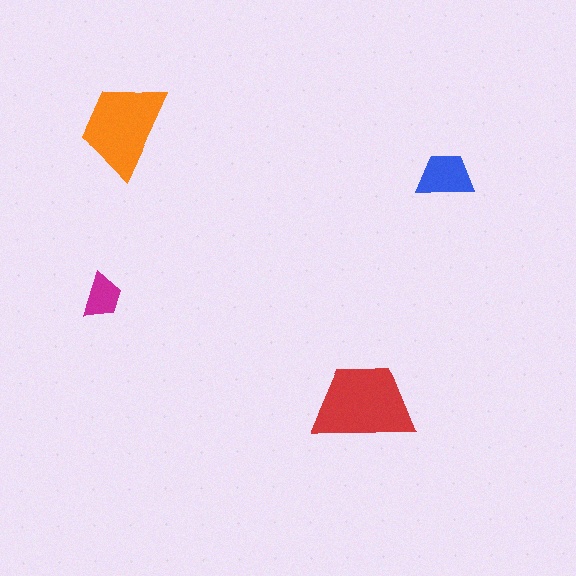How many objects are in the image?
There are 4 objects in the image.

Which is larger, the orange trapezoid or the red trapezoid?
The red one.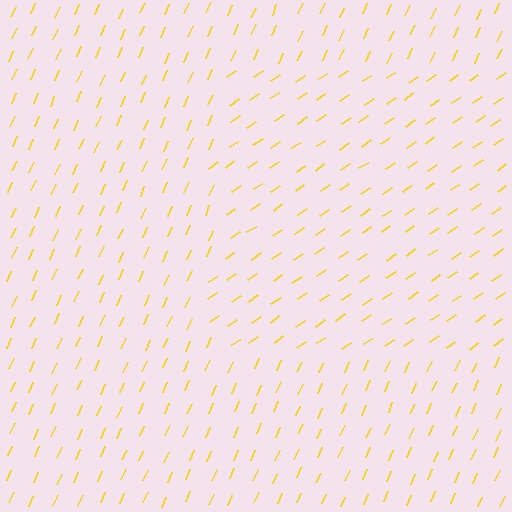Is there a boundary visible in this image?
Yes, there is a texture boundary formed by a change in line orientation.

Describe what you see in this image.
The image is filled with small yellow line segments. A rectangle region in the image has lines oriented differently from the surrounding lines, creating a visible texture boundary.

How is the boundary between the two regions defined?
The boundary is defined purely by a change in line orientation (approximately 32 degrees difference). All lines are the same color and thickness.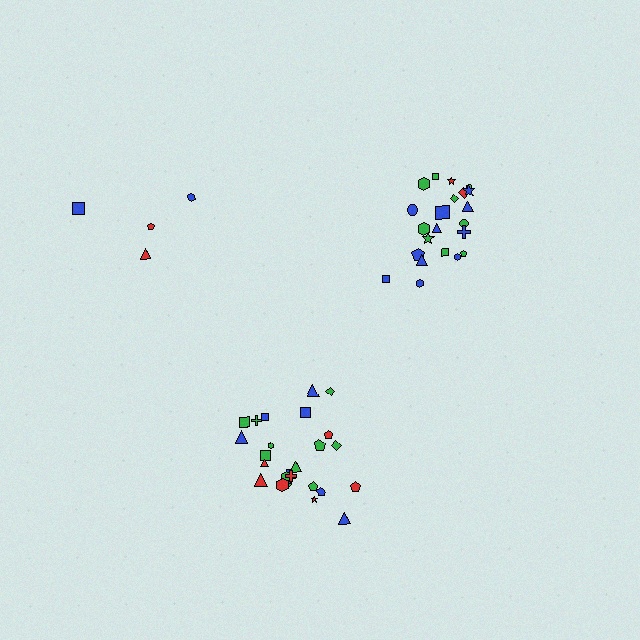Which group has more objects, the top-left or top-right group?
The top-right group.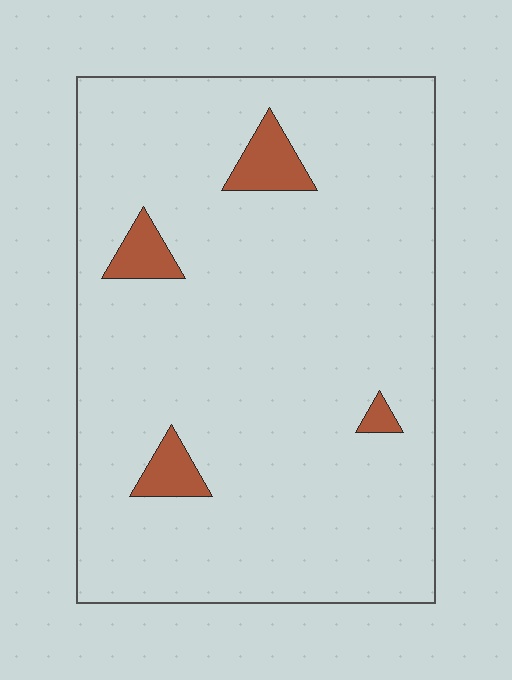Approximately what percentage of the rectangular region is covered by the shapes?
Approximately 5%.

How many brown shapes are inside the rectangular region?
4.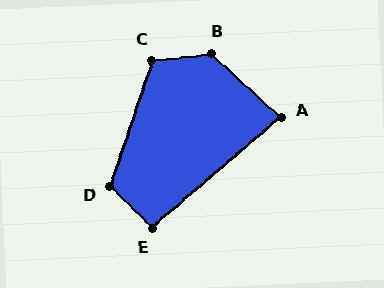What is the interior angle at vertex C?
Approximately 115 degrees (obtuse).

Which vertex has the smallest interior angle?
A, at approximately 84 degrees.